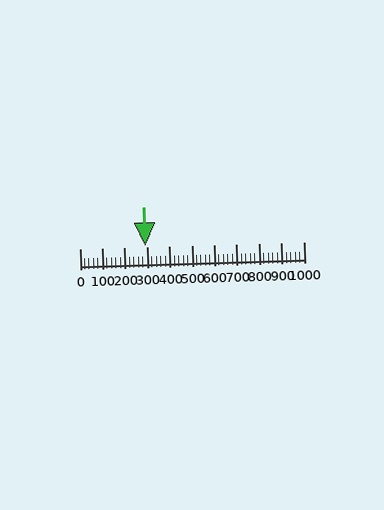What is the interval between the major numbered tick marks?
The major tick marks are spaced 100 units apart.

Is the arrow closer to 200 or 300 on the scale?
The arrow is closer to 300.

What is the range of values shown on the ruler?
The ruler shows values from 0 to 1000.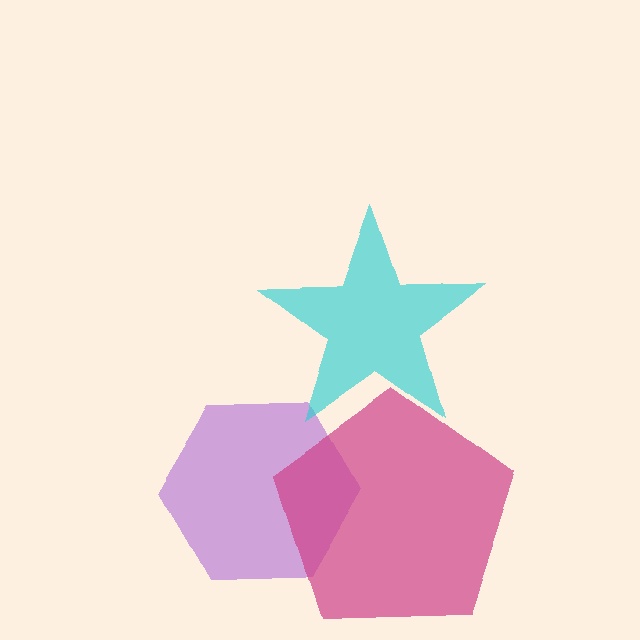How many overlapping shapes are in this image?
There are 3 overlapping shapes in the image.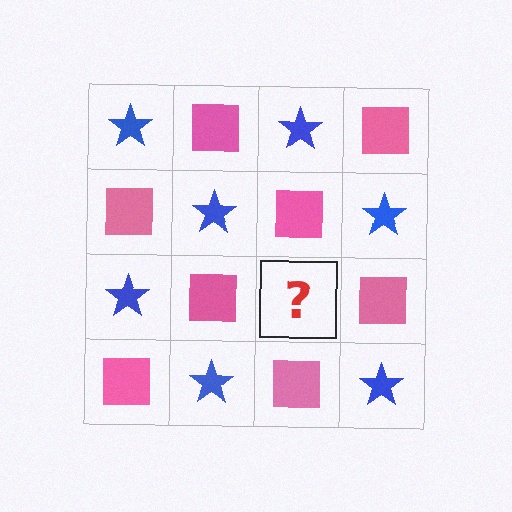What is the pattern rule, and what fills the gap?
The rule is that it alternates blue star and pink square in a checkerboard pattern. The gap should be filled with a blue star.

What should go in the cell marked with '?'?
The missing cell should contain a blue star.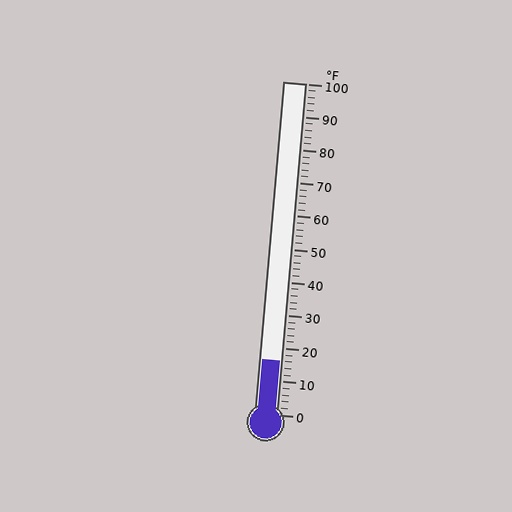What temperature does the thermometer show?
The thermometer shows approximately 16°F.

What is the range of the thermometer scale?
The thermometer scale ranges from 0°F to 100°F.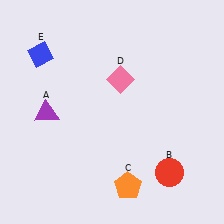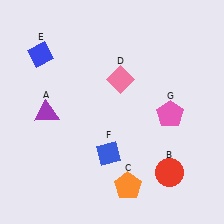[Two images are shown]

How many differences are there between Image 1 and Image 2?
There are 2 differences between the two images.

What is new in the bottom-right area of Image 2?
A pink pentagon (G) was added in the bottom-right area of Image 2.